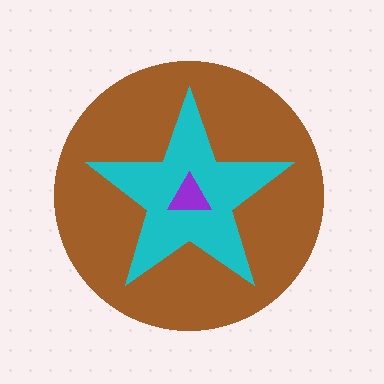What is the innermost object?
The purple triangle.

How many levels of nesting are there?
3.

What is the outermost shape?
The brown circle.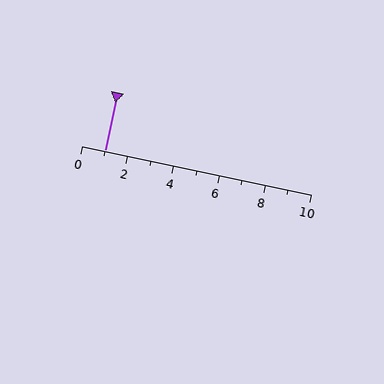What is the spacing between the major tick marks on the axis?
The major ticks are spaced 2 apart.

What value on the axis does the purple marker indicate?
The marker indicates approximately 1.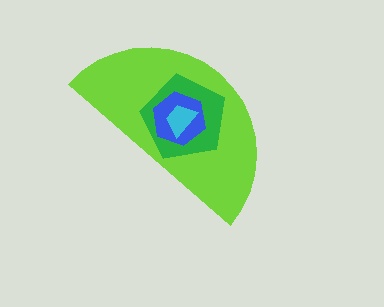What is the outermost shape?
The lime semicircle.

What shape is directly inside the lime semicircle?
The green pentagon.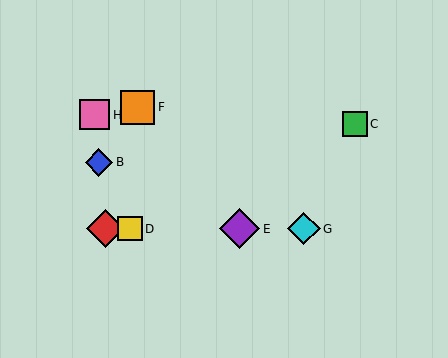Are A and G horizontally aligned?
Yes, both are at y≈229.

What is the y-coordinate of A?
Object A is at y≈229.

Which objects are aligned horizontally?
Objects A, D, E, G are aligned horizontally.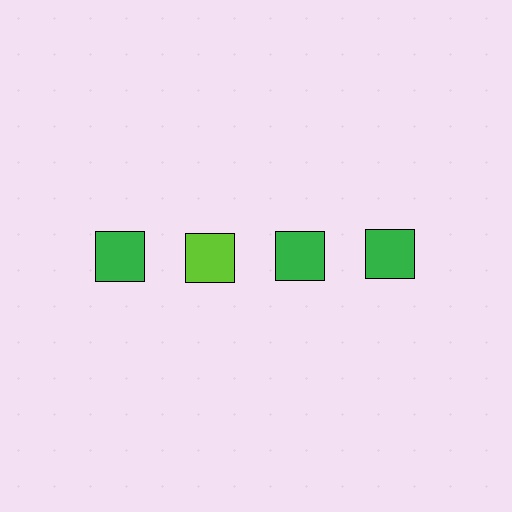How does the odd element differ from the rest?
It has a different color: lime instead of green.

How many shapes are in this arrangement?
There are 4 shapes arranged in a grid pattern.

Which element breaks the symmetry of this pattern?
The lime square in the top row, second from left column breaks the symmetry. All other shapes are green squares.